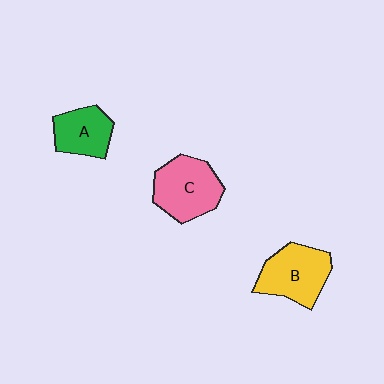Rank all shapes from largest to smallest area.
From largest to smallest: C (pink), B (yellow), A (green).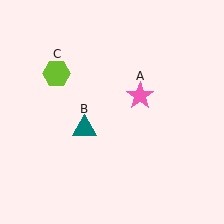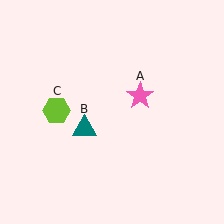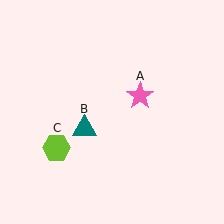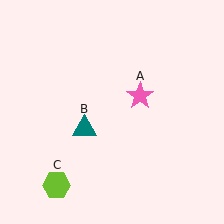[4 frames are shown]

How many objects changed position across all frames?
1 object changed position: lime hexagon (object C).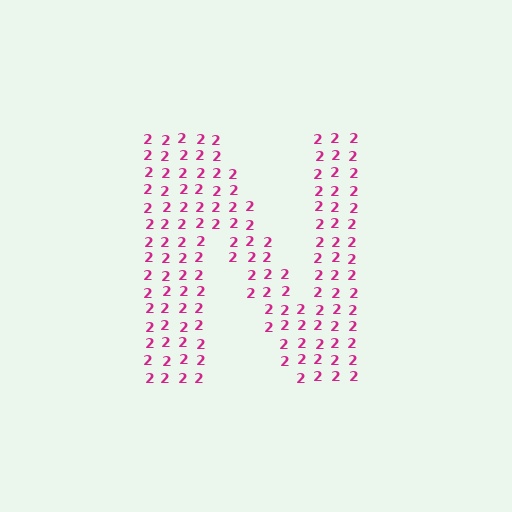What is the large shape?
The large shape is the letter N.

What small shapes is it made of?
It is made of small digit 2's.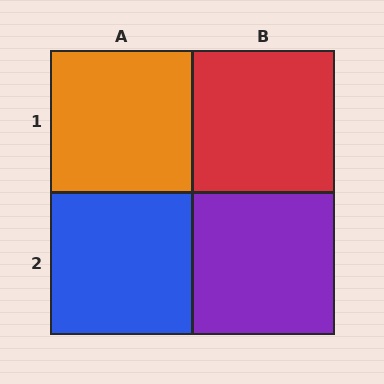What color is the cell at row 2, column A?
Blue.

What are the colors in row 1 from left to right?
Orange, red.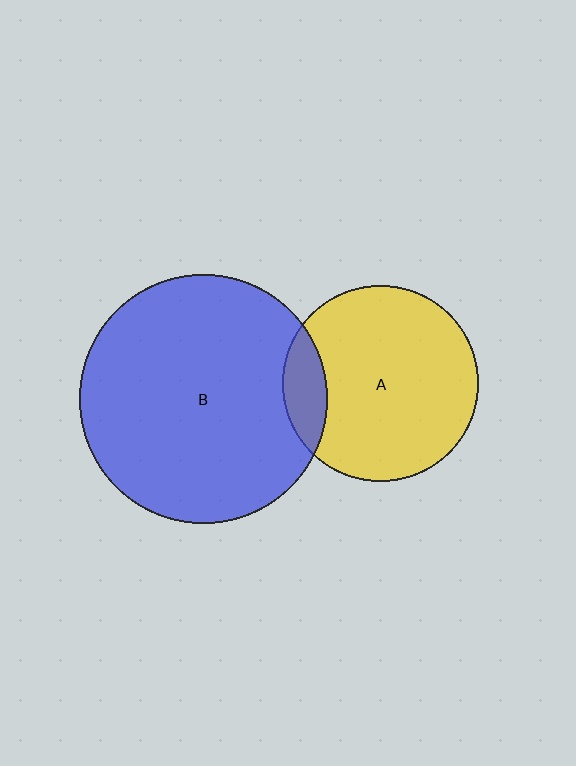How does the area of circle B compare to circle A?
Approximately 1.6 times.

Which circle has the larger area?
Circle B (blue).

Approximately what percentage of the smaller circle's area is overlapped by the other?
Approximately 15%.